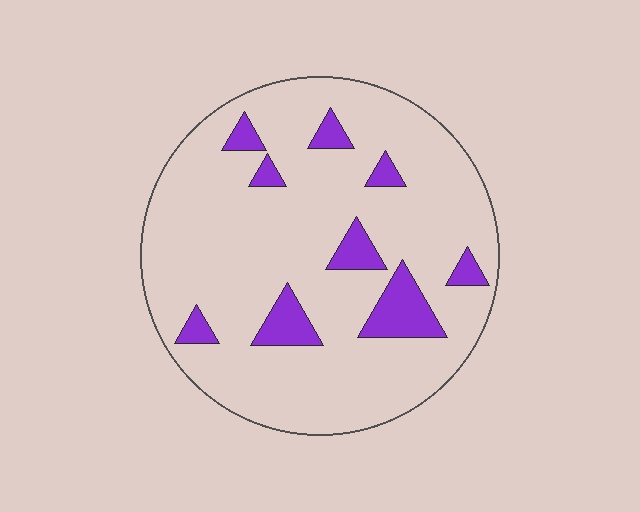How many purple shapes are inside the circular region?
9.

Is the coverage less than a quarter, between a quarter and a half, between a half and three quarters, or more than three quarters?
Less than a quarter.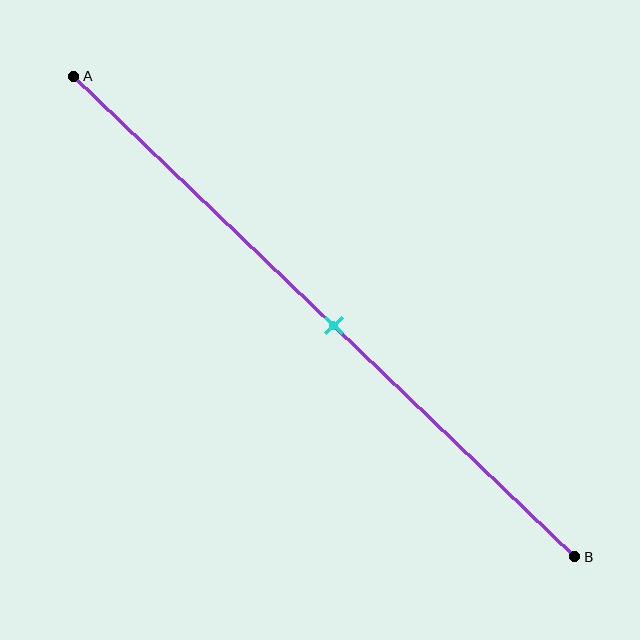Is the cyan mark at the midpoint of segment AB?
Yes, the mark is approximately at the midpoint.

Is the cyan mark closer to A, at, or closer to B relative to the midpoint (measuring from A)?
The cyan mark is approximately at the midpoint of segment AB.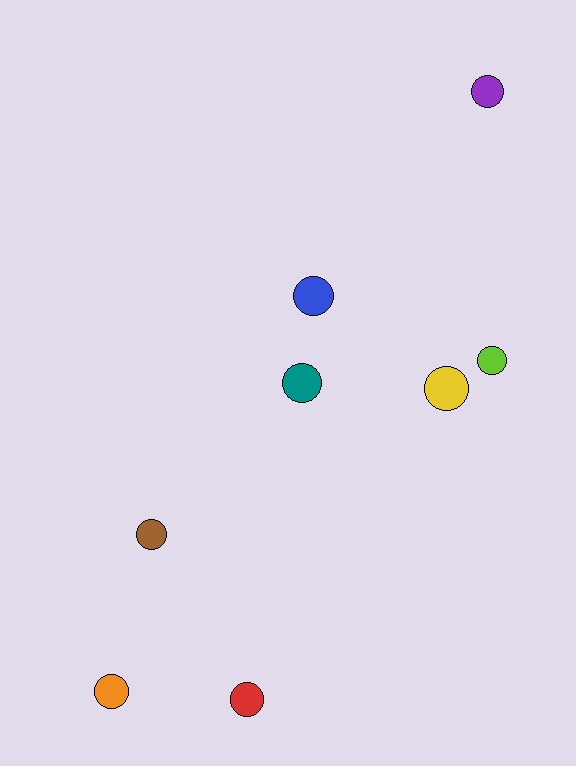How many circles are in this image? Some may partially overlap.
There are 8 circles.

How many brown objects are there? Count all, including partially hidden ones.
There is 1 brown object.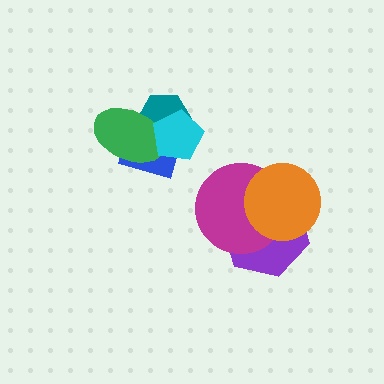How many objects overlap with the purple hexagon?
2 objects overlap with the purple hexagon.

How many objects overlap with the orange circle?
2 objects overlap with the orange circle.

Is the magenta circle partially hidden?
Yes, it is partially covered by another shape.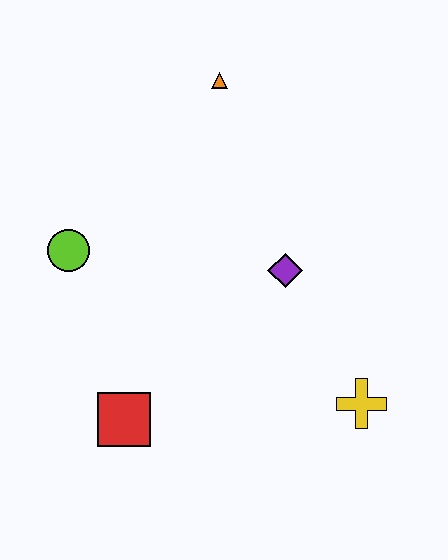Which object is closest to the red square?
The lime circle is closest to the red square.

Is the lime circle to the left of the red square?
Yes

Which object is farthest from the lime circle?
The yellow cross is farthest from the lime circle.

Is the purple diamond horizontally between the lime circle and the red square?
No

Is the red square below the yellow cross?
Yes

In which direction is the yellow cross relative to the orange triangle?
The yellow cross is below the orange triangle.